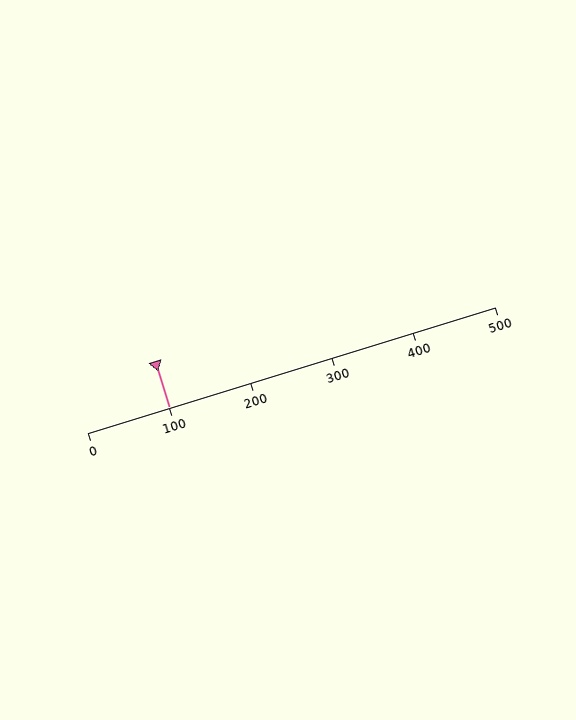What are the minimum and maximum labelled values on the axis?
The axis runs from 0 to 500.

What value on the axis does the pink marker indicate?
The marker indicates approximately 100.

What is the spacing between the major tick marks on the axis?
The major ticks are spaced 100 apart.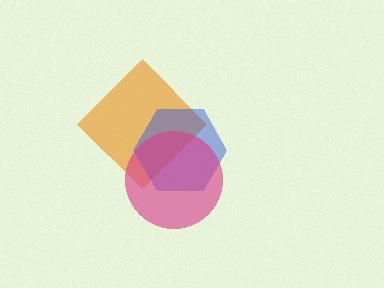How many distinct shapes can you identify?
There are 3 distinct shapes: an orange diamond, a blue hexagon, a magenta circle.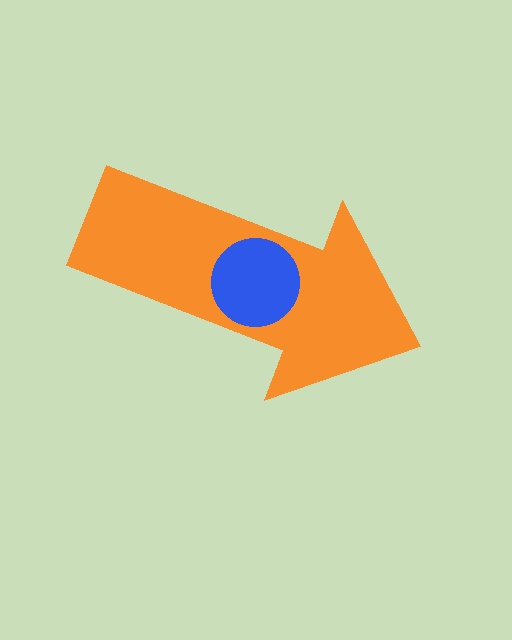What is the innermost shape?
The blue circle.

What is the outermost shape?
The orange arrow.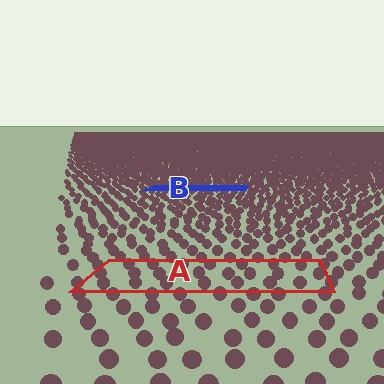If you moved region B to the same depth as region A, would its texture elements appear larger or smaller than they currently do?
They would appear larger. At a closer depth, the same texture elements are projected at a bigger on-screen size.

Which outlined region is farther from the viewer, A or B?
Region B is farther from the viewer — the texture elements inside it appear smaller and more densely packed.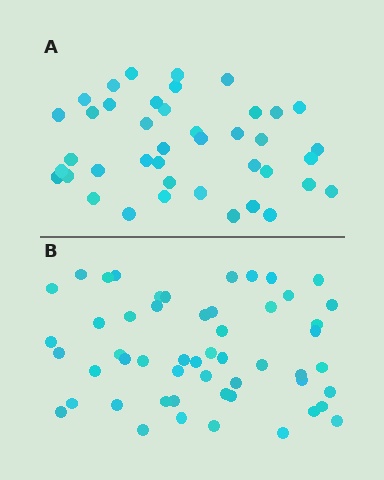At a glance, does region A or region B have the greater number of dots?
Region B (the bottom region) has more dots.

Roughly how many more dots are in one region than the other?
Region B has roughly 12 or so more dots than region A.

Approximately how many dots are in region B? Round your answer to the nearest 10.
About 50 dots. (The exact count is 53, which rounds to 50.)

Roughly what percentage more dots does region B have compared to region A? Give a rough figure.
About 30% more.